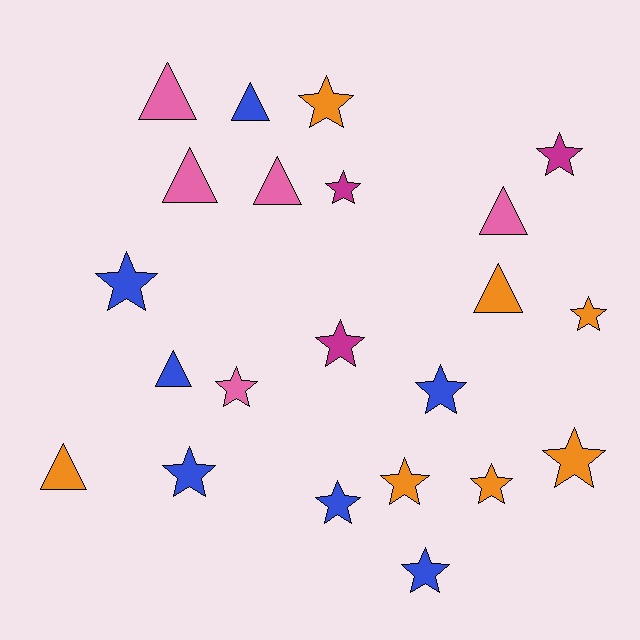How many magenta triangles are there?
There are no magenta triangles.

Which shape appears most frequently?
Star, with 14 objects.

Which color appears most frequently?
Blue, with 7 objects.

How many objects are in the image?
There are 22 objects.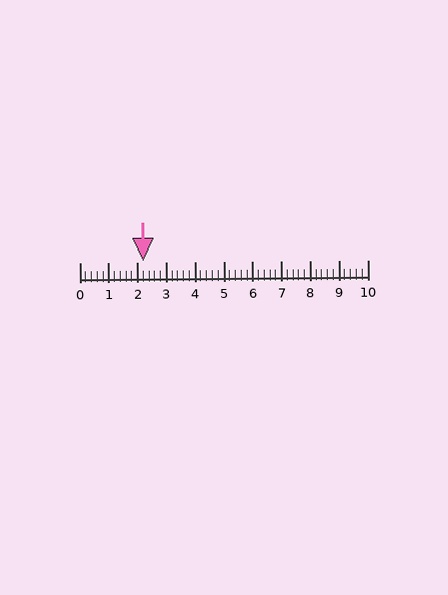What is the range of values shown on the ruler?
The ruler shows values from 0 to 10.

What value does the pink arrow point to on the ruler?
The pink arrow points to approximately 2.2.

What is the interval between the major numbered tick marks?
The major tick marks are spaced 1 units apart.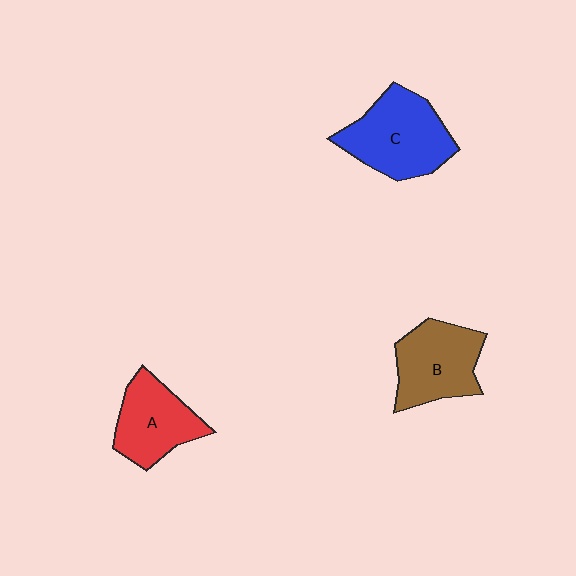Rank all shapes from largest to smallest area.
From largest to smallest: C (blue), B (brown), A (red).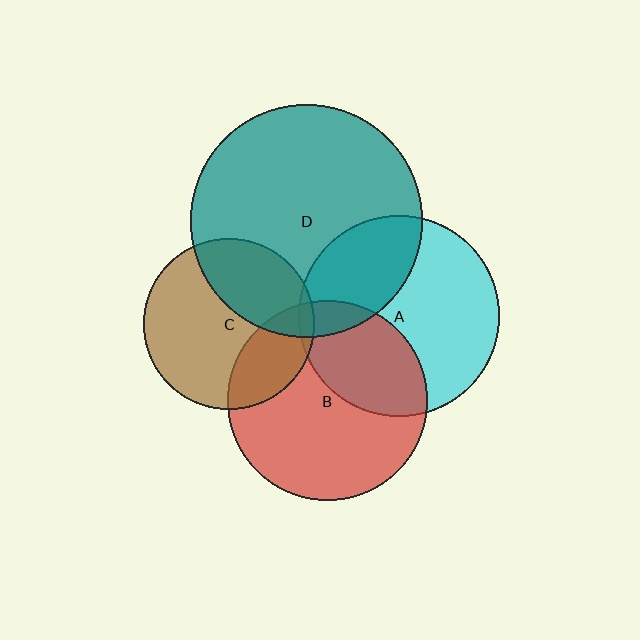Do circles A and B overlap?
Yes.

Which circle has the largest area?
Circle D (teal).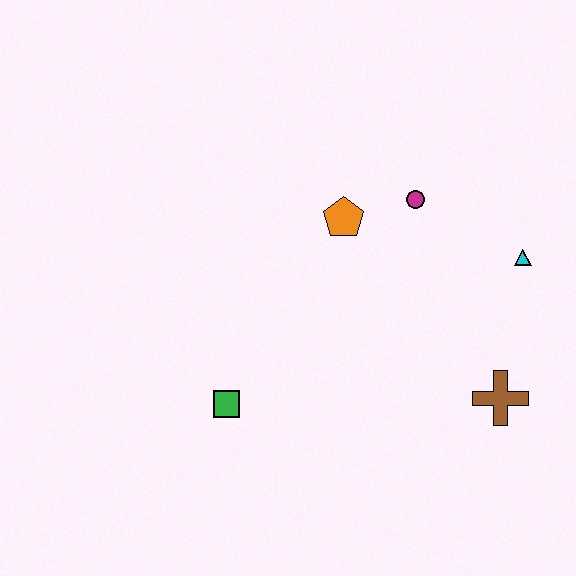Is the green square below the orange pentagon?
Yes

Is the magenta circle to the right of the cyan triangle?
No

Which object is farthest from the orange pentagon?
The brown cross is farthest from the orange pentagon.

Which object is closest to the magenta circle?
The orange pentagon is closest to the magenta circle.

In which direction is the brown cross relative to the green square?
The brown cross is to the right of the green square.